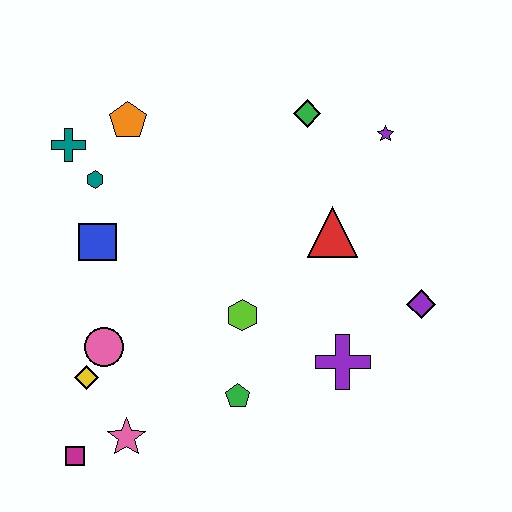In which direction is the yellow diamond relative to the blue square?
The yellow diamond is below the blue square.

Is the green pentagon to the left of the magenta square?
No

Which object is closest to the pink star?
The magenta square is closest to the pink star.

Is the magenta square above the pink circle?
No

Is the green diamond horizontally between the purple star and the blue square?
Yes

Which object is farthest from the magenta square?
The purple star is farthest from the magenta square.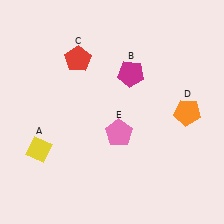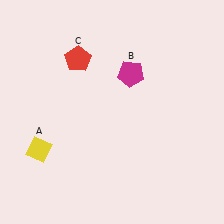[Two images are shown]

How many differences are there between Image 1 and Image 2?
There are 2 differences between the two images.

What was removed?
The pink pentagon (E), the orange pentagon (D) were removed in Image 2.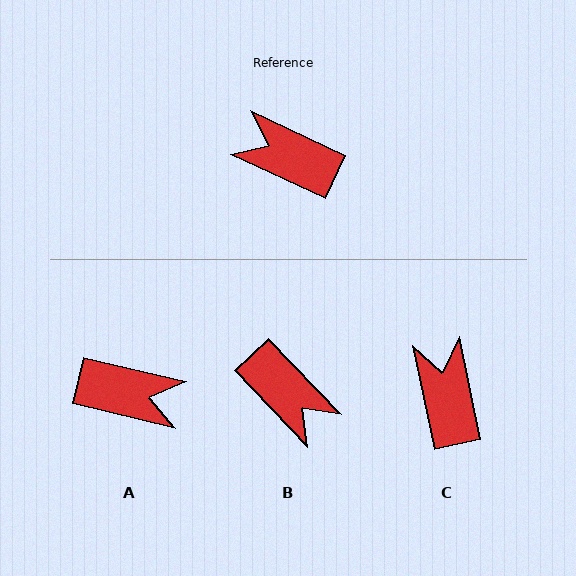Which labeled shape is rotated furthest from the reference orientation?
A, about 168 degrees away.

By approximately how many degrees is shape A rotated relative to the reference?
Approximately 168 degrees clockwise.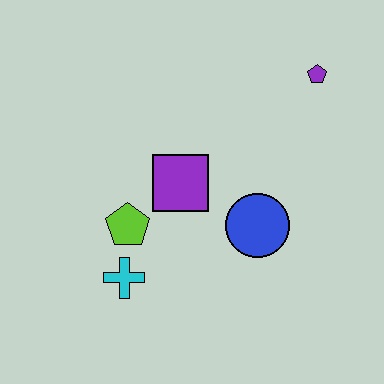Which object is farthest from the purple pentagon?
The cyan cross is farthest from the purple pentagon.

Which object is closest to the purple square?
The lime pentagon is closest to the purple square.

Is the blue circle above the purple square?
No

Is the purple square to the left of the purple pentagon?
Yes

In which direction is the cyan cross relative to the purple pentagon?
The cyan cross is below the purple pentagon.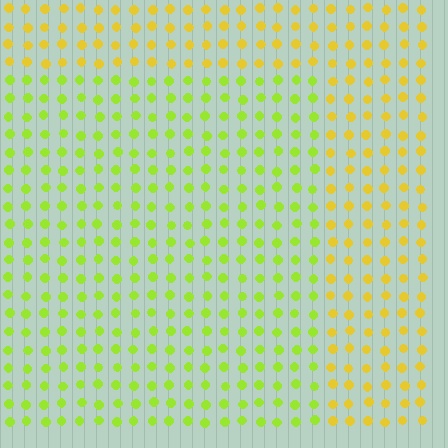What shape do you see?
I see a rectangle.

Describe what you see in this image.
The image is filled with small yellow elements in a uniform arrangement. A rectangle-shaped region is visible where the elements are tinted to a slightly different hue, forming a subtle color boundary.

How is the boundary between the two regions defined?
The boundary is defined purely by a slight shift in hue (about 36 degrees). Spacing, size, and orientation are identical on both sides.